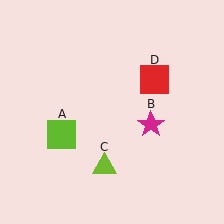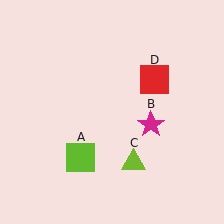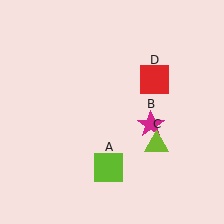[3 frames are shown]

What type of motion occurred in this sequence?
The lime square (object A), lime triangle (object C) rotated counterclockwise around the center of the scene.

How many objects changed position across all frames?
2 objects changed position: lime square (object A), lime triangle (object C).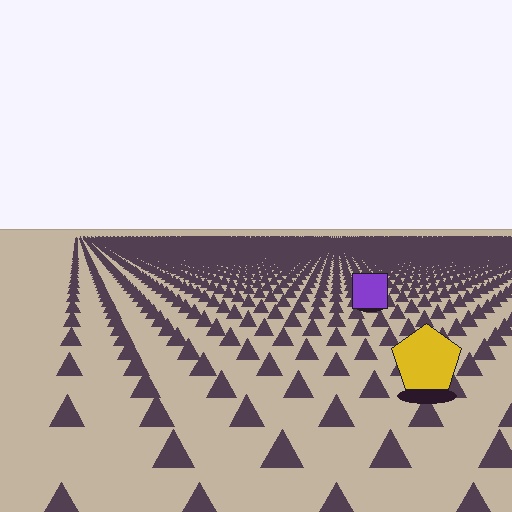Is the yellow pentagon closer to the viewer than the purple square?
Yes. The yellow pentagon is closer — you can tell from the texture gradient: the ground texture is coarser near it.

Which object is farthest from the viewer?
The purple square is farthest from the viewer. It appears smaller and the ground texture around it is denser.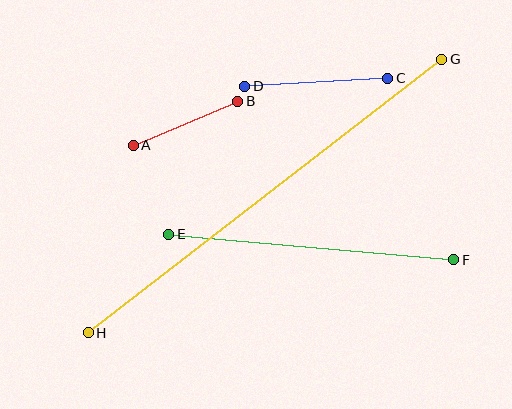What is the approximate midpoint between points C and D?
The midpoint is at approximately (316, 82) pixels.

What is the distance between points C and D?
The distance is approximately 144 pixels.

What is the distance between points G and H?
The distance is approximately 447 pixels.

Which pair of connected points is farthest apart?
Points G and H are farthest apart.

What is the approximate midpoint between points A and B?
The midpoint is at approximately (185, 123) pixels.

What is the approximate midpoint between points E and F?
The midpoint is at approximately (311, 247) pixels.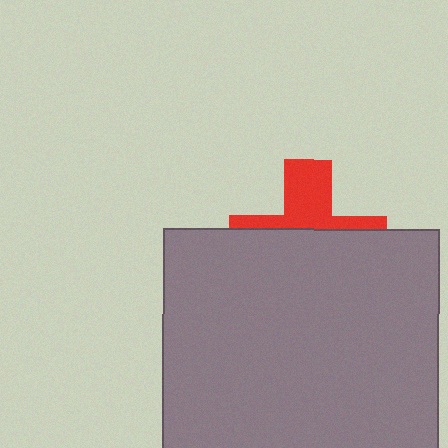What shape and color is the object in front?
The object in front is a gray rectangle.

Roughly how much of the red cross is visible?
A small part of it is visible (roughly 36%).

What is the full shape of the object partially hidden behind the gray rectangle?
The partially hidden object is a red cross.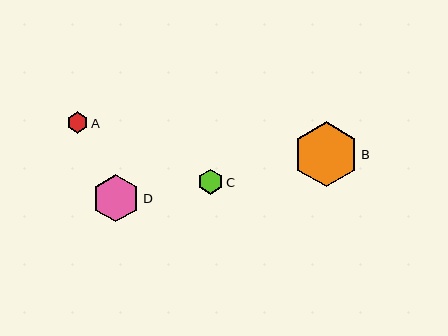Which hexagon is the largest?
Hexagon B is the largest with a size of approximately 65 pixels.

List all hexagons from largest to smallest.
From largest to smallest: B, D, C, A.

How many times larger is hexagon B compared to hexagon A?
Hexagon B is approximately 3.0 times the size of hexagon A.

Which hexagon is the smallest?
Hexagon A is the smallest with a size of approximately 21 pixels.